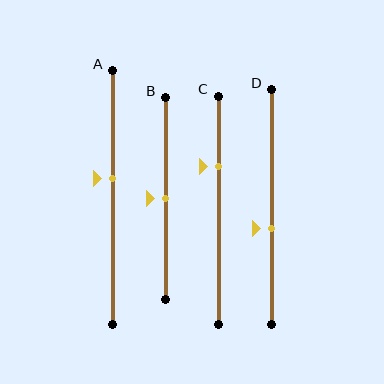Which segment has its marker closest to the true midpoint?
Segment B has its marker closest to the true midpoint.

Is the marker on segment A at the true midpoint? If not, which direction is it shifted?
No, the marker on segment A is shifted upward by about 8% of the segment length.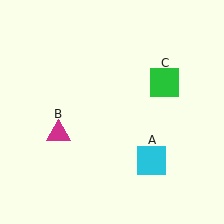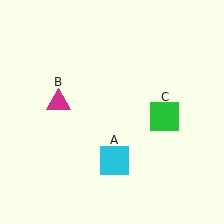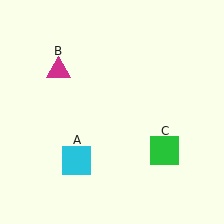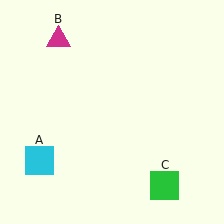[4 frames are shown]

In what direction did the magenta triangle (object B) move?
The magenta triangle (object B) moved up.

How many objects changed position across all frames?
3 objects changed position: cyan square (object A), magenta triangle (object B), green square (object C).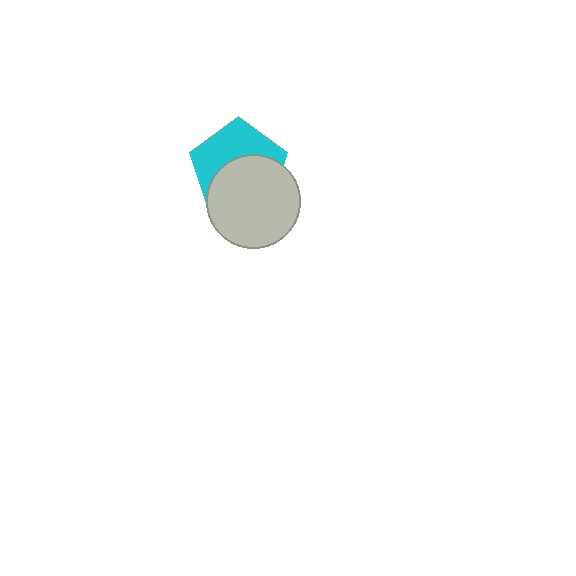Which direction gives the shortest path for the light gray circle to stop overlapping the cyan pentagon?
Moving down gives the shortest separation.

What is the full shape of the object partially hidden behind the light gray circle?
The partially hidden object is a cyan pentagon.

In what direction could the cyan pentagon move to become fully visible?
The cyan pentagon could move up. That would shift it out from behind the light gray circle entirely.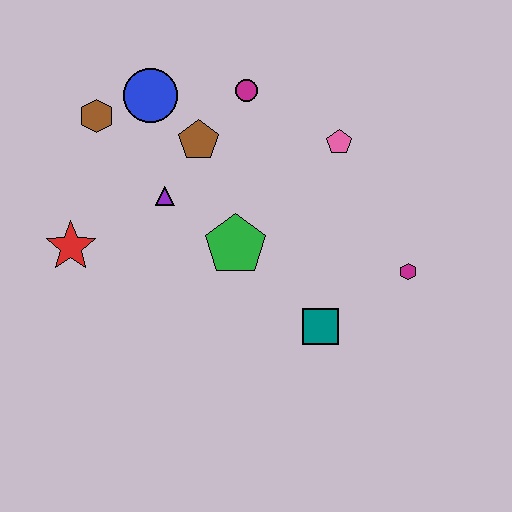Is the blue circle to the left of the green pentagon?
Yes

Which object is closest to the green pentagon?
The purple triangle is closest to the green pentagon.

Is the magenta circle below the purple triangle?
No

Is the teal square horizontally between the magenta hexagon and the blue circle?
Yes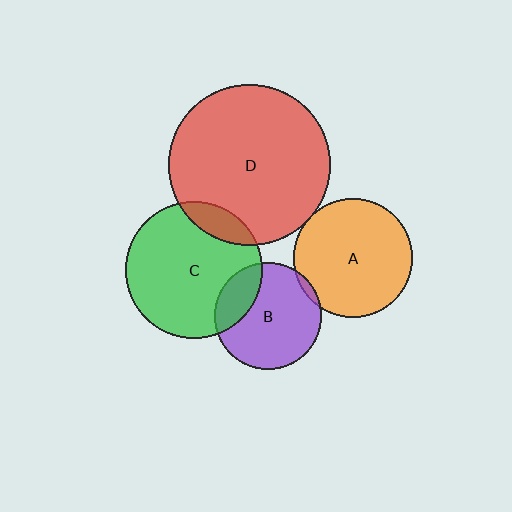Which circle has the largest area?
Circle D (red).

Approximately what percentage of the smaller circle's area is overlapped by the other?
Approximately 5%.